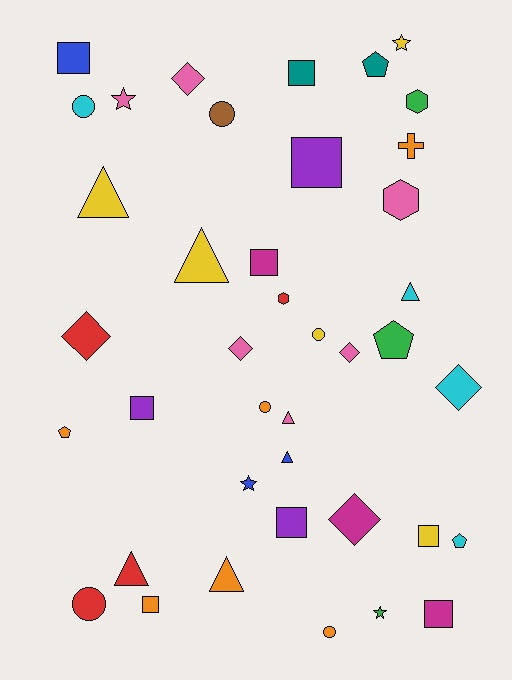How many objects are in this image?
There are 40 objects.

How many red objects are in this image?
There are 4 red objects.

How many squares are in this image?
There are 9 squares.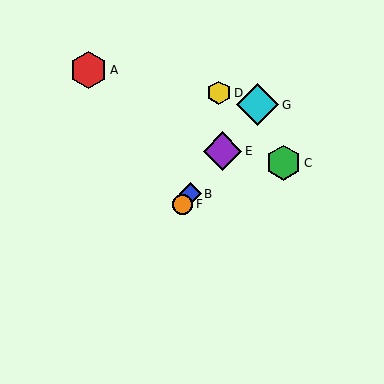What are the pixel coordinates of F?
Object F is at (182, 204).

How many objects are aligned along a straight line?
4 objects (B, E, F, G) are aligned along a straight line.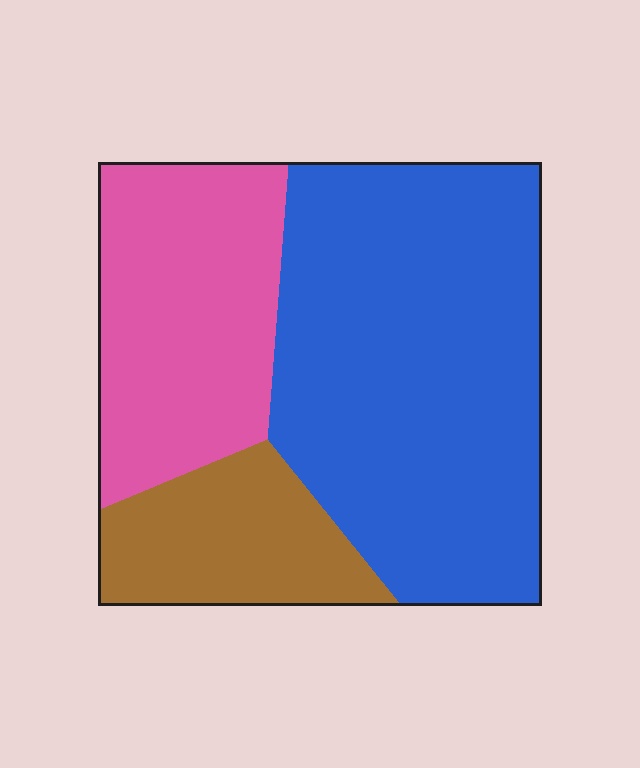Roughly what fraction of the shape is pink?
Pink covers about 30% of the shape.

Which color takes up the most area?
Blue, at roughly 55%.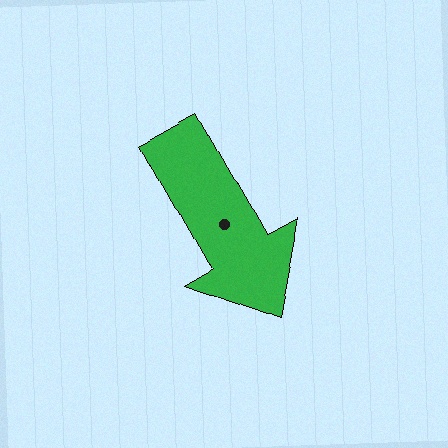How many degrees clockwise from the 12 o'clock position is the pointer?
Approximately 151 degrees.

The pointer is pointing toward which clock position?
Roughly 5 o'clock.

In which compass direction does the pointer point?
Southeast.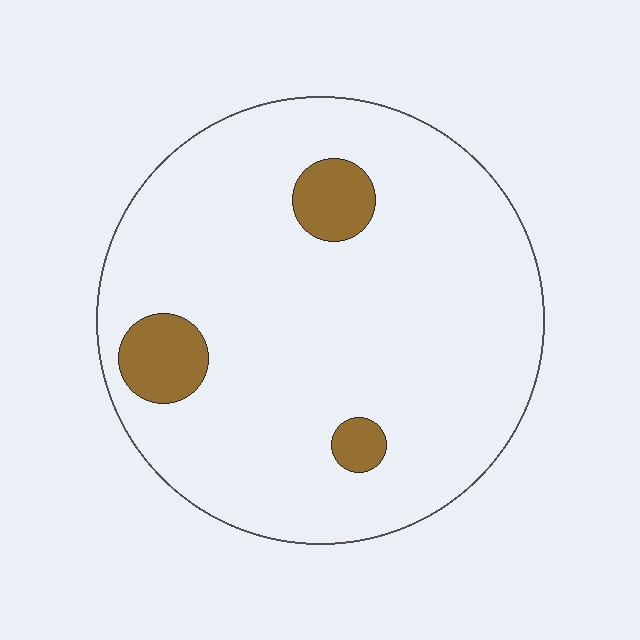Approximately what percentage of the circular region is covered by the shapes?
Approximately 10%.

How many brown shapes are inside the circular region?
3.